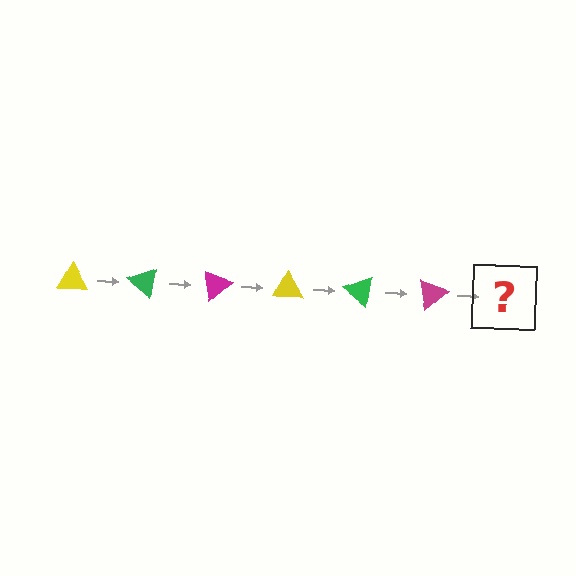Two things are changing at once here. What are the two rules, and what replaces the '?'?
The two rules are that it rotates 40 degrees each step and the color cycles through yellow, green, and magenta. The '?' should be a yellow triangle, rotated 240 degrees from the start.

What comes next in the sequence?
The next element should be a yellow triangle, rotated 240 degrees from the start.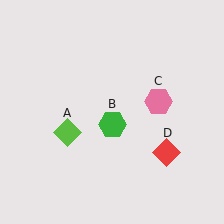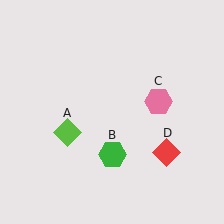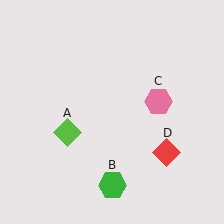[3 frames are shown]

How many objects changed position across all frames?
1 object changed position: green hexagon (object B).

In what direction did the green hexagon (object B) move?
The green hexagon (object B) moved down.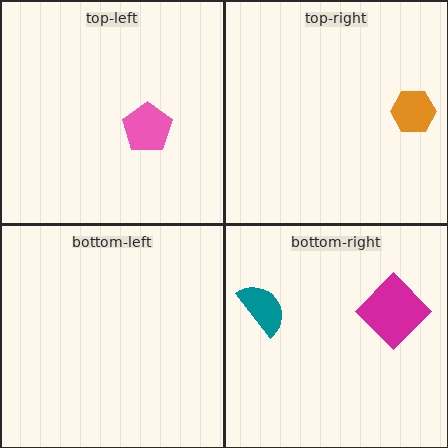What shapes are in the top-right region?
The orange hexagon.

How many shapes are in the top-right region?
1.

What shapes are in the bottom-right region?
The magenta diamond, the teal semicircle.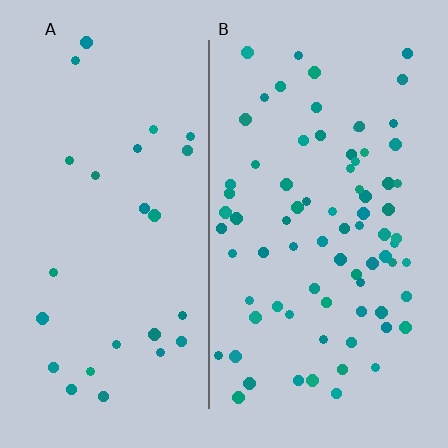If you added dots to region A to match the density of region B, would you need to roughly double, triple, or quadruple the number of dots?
Approximately triple.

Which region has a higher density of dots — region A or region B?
B (the right).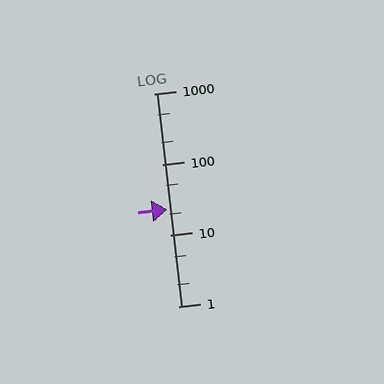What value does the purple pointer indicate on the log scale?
The pointer indicates approximately 23.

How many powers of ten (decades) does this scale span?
The scale spans 3 decades, from 1 to 1000.